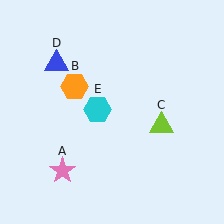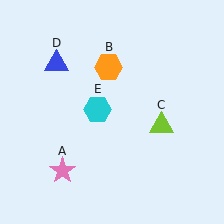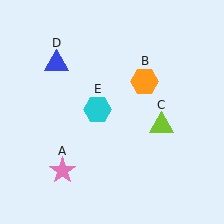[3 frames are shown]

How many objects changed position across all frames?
1 object changed position: orange hexagon (object B).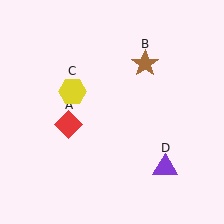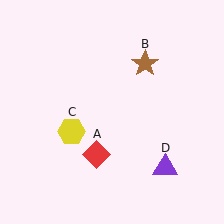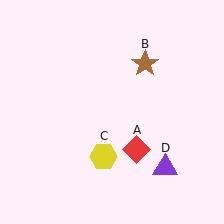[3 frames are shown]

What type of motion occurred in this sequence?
The red diamond (object A), yellow hexagon (object C) rotated counterclockwise around the center of the scene.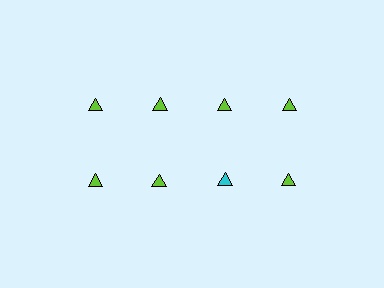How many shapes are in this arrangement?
There are 8 shapes arranged in a grid pattern.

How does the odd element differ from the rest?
It has a different color: cyan instead of lime.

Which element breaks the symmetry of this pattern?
The cyan triangle in the second row, center column breaks the symmetry. All other shapes are lime triangles.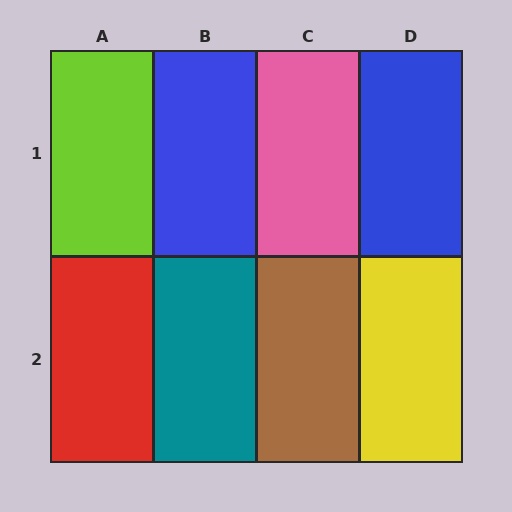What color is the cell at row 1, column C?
Pink.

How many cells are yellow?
1 cell is yellow.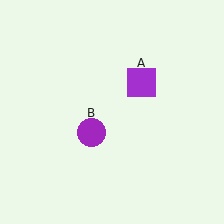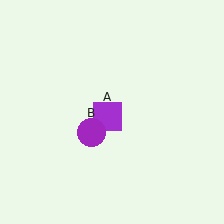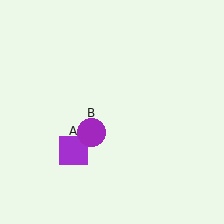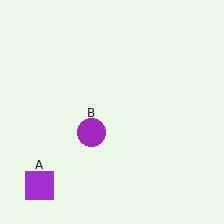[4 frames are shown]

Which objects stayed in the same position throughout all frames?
Purple circle (object B) remained stationary.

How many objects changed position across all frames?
1 object changed position: purple square (object A).